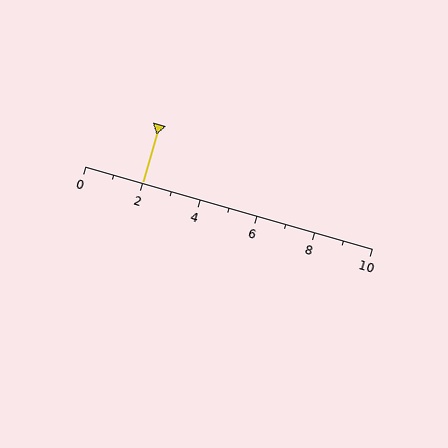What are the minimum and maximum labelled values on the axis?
The axis runs from 0 to 10.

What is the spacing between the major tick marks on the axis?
The major ticks are spaced 2 apart.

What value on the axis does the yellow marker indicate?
The marker indicates approximately 2.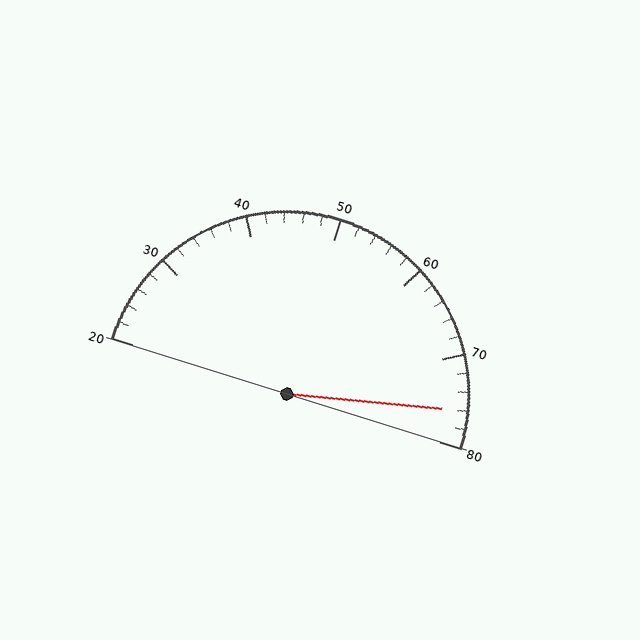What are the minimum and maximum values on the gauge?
The gauge ranges from 20 to 80.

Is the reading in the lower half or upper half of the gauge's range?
The reading is in the upper half of the range (20 to 80).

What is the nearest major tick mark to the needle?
The nearest major tick mark is 80.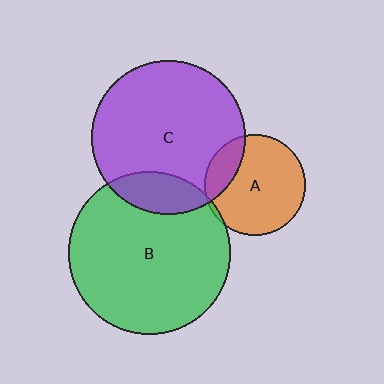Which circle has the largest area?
Circle B (green).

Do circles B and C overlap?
Yes.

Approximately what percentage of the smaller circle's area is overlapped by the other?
Approximately 15%.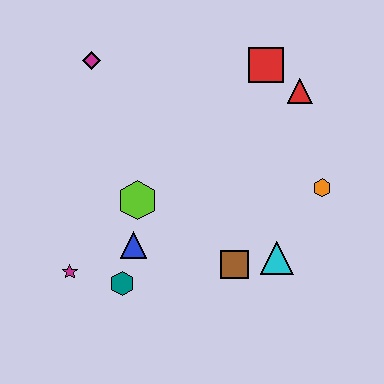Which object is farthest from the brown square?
The magenta diamond is farthest from the brown square.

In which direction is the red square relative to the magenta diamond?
The red square is to the right of the magenta diamond.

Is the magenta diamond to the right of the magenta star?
Yes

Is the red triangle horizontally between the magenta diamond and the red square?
No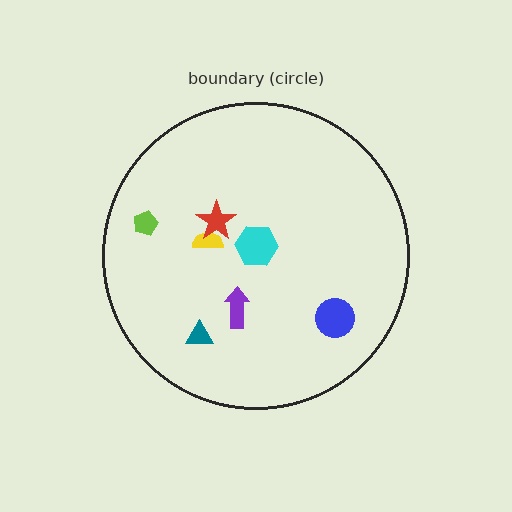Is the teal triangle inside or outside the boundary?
Inside.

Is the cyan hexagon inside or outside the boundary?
Inside.